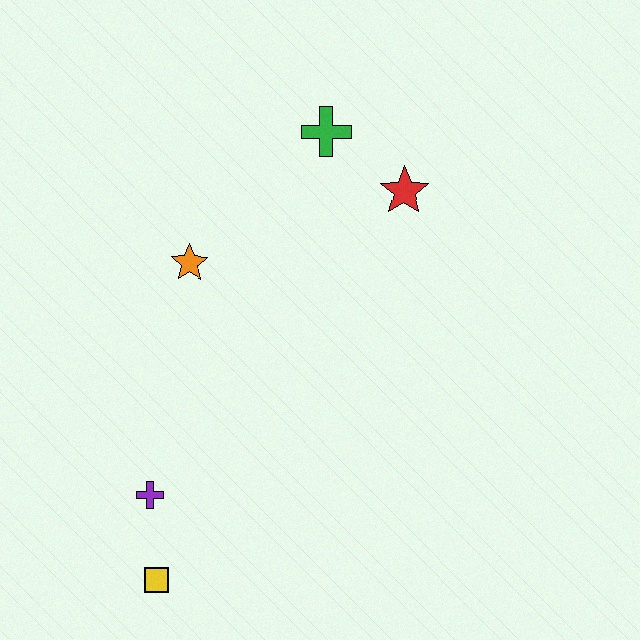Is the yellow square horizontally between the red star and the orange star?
No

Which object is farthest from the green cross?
The yellow square is farthest from the green cross.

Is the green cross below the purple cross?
No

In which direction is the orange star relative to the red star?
The orange star is to the left of the red star.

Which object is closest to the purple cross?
The yellow square is closest to the purple cross.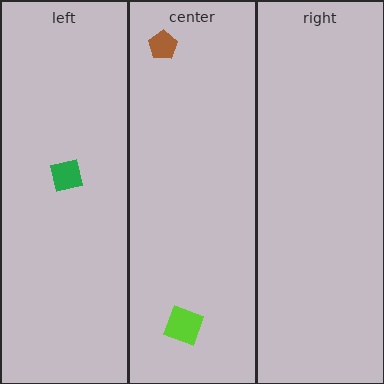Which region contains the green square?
The left region.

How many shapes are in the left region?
1.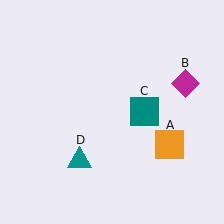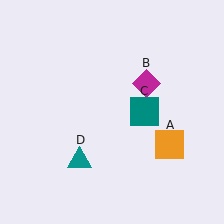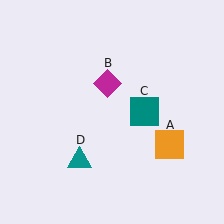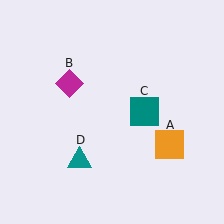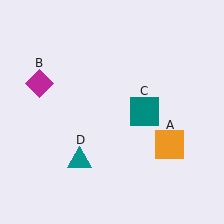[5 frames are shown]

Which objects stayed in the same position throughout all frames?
Orange square (object A) and teal square (object C) and teal triangle (object D) remained stationary.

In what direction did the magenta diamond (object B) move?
The magenta diamond (object B) moved left.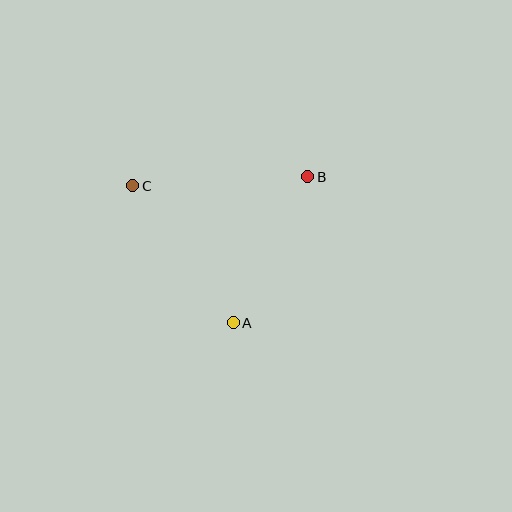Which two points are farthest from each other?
Points B and C are farthest from each other.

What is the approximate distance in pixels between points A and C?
The distance between A and C is approximately 170 pixels.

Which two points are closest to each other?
Points A and B are closest to each other.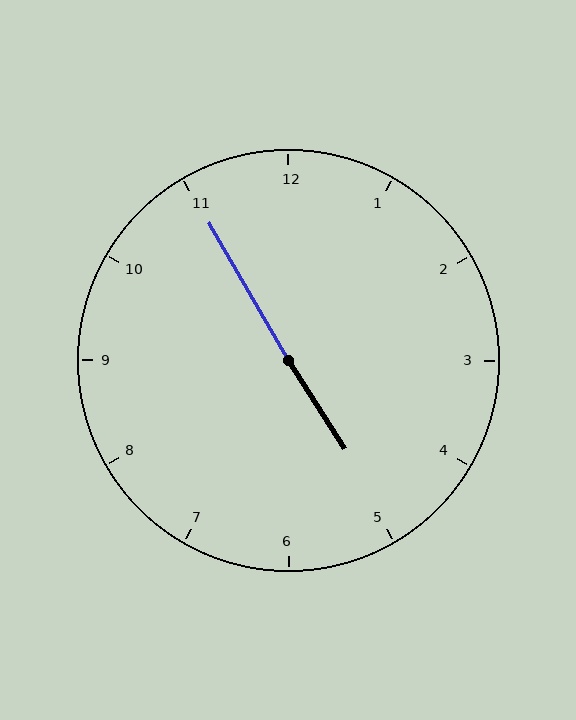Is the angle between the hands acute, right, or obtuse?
It is obtuse.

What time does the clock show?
4:55.